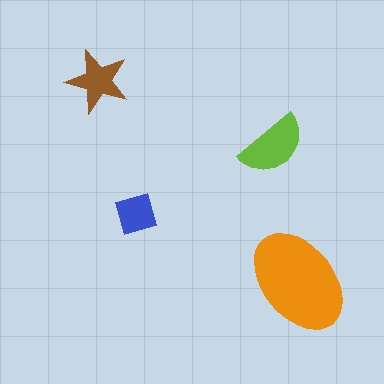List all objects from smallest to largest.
The blue diamond, the brown star, the lime semicircle, the orange ellipse.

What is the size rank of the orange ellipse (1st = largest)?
1st.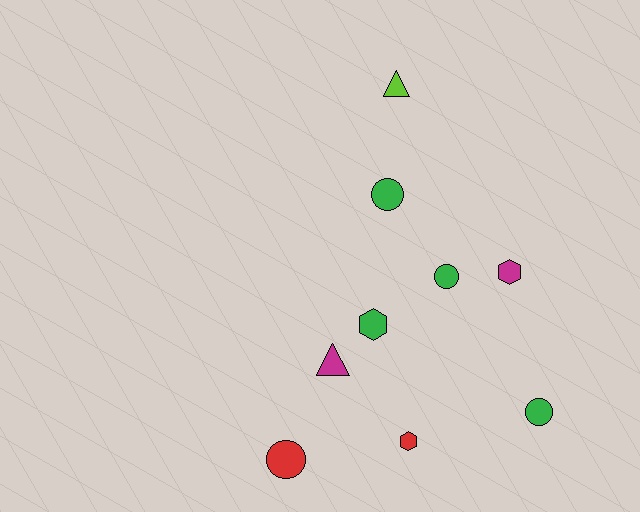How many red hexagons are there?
There is 1 red hexagon.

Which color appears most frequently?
Green, with 4 objects.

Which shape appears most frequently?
Circle, with 4 objects.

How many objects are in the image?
There are 9 objects.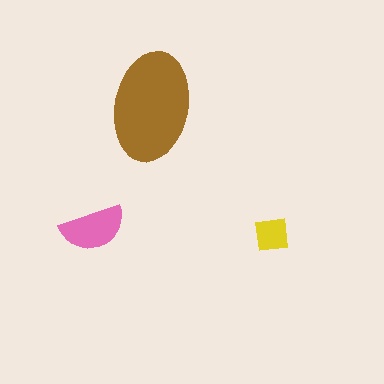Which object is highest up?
The brown ellipse is topmost.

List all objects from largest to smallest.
The brown ellipse, the pink semicircle, the yellow square.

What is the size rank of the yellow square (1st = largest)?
3rd.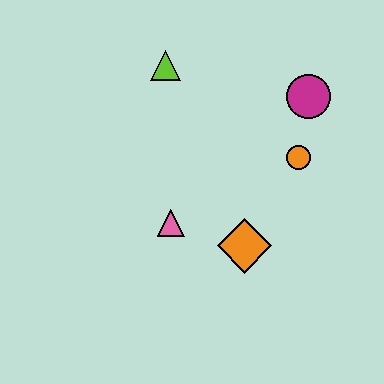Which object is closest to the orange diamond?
The pink triangle is closest to the orange diamond.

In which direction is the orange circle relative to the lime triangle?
The orange circle is to the right of the lime triangle.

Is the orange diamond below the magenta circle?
Yes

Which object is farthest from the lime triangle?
The orange diamond is farthest from the lime triangle.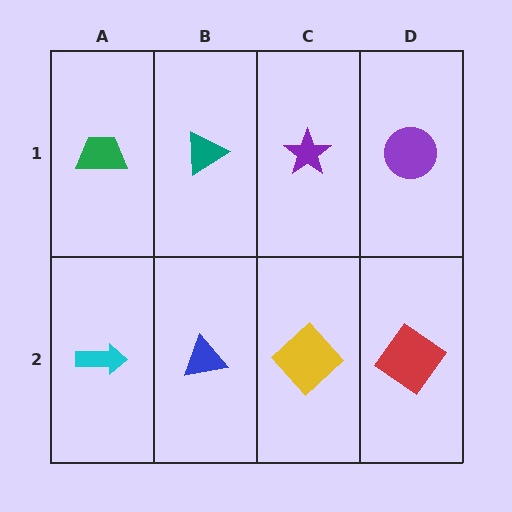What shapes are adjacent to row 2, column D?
A purple circle (row 1, column D), a yellow diamond (row 2, column C).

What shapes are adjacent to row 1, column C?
A yellow diamond (row 2, column C), a teal triangle (row 1, column B), a purple circle (row 1, column D).